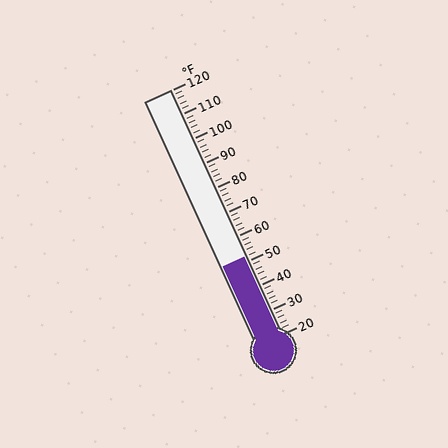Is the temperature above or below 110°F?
The temperature is below 110°F.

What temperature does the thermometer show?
The thermometer shows approximately 52°F.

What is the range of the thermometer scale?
The thermometer scale ranges from 20°F to 120°F.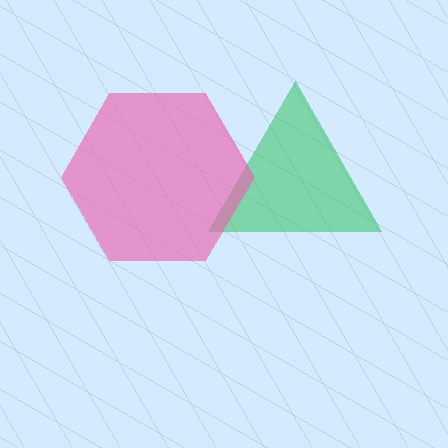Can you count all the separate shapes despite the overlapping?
Yes, there are 2 separate shapes.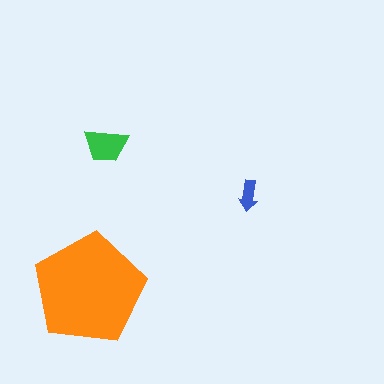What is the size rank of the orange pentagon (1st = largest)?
1st.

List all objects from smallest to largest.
The blue arrow, the green trapezoid, the orange pentagon.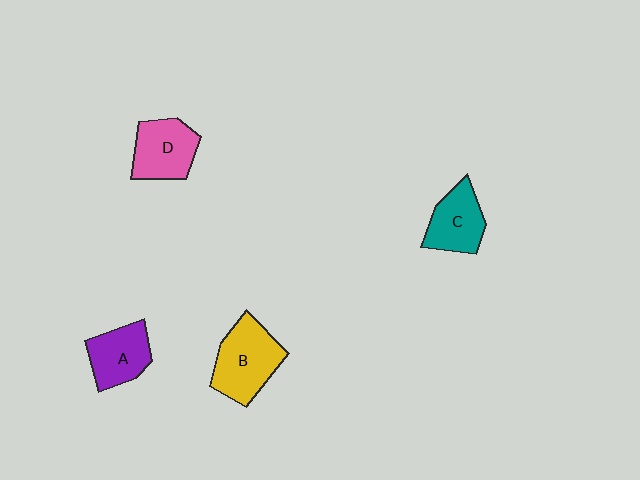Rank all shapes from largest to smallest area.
From largest to smallest: B (yellow), D (pink), A (purple), C (teal).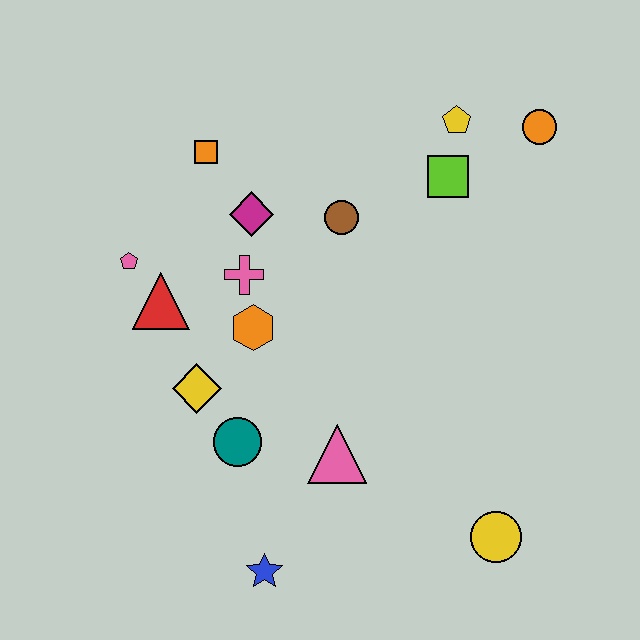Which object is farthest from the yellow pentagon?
The blue star is farthest from the yellow pentagon.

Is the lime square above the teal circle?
Yes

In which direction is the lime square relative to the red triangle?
The lime square is to the right of the red triangle.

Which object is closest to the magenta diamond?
The pink cross is closest to the magenta diamond.